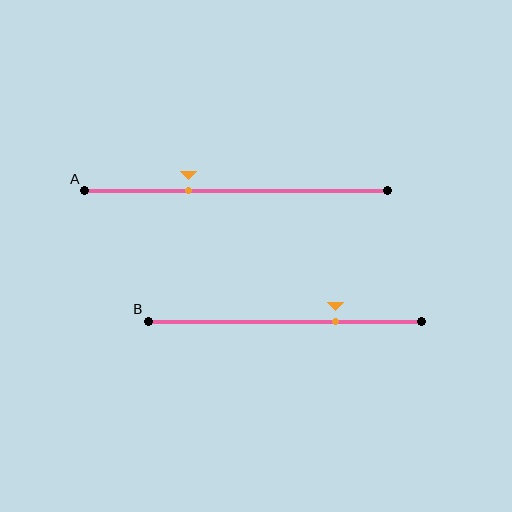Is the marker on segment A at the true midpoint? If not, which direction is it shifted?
No, the marker on segment A is shifted to the left by about 16% of the segment length.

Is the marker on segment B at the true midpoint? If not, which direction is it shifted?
No, the marker on segment B is shifted to the right by about 19% of the segment length.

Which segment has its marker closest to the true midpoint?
Segment A has its marker closest to the true midpoint.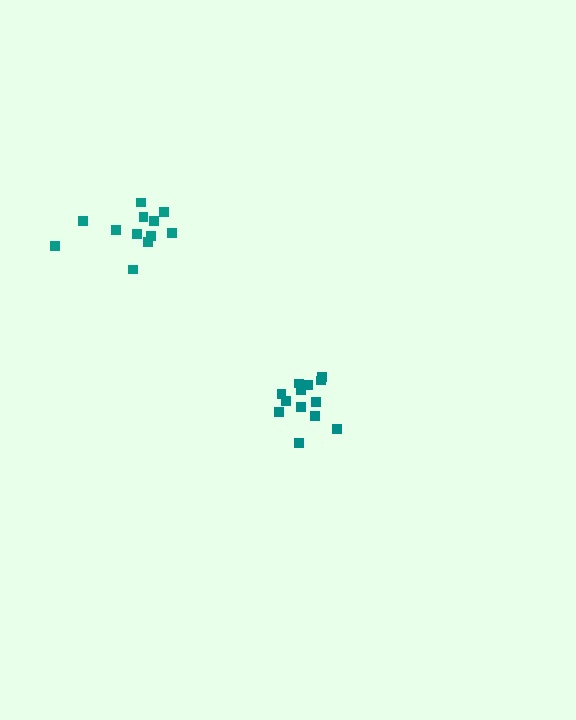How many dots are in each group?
Group 1: 13 dots, Group 2: 12 dots (25 total).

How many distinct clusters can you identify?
There are 2 distinct clusters.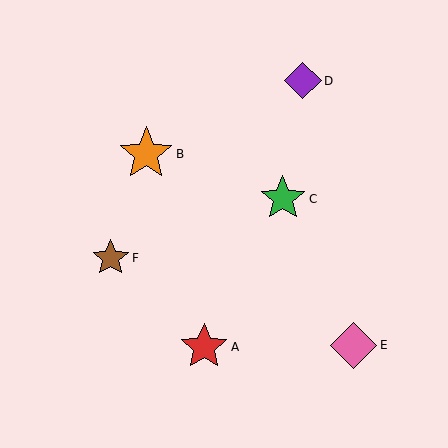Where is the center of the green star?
The center of the green star is at (283, 199).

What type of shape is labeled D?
Shape D is a purple diamond.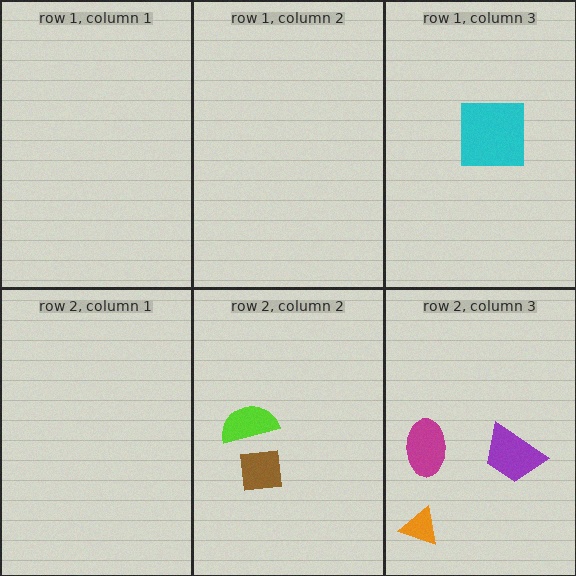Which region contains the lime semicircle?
The row 2, column 2 region.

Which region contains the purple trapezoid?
The row 2, column 3 region.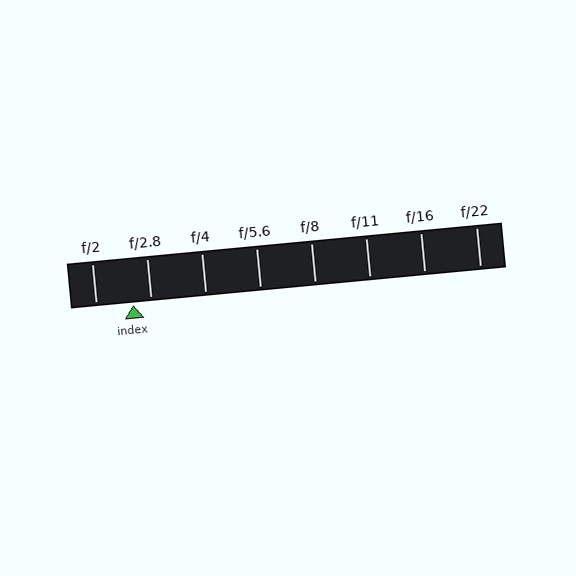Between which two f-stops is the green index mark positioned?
The index mark is between f/2 and f/2.8.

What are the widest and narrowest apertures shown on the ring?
The widest aperture shown is f/2 and the narrowest is f/22.